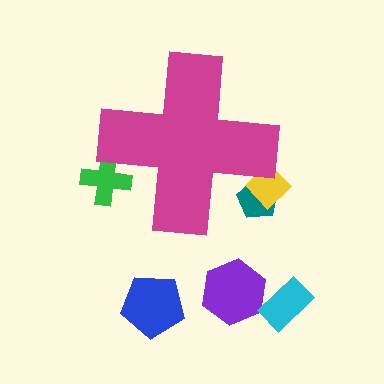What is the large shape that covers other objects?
A magenta cross.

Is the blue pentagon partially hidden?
No, the blue pentagon is fully visible.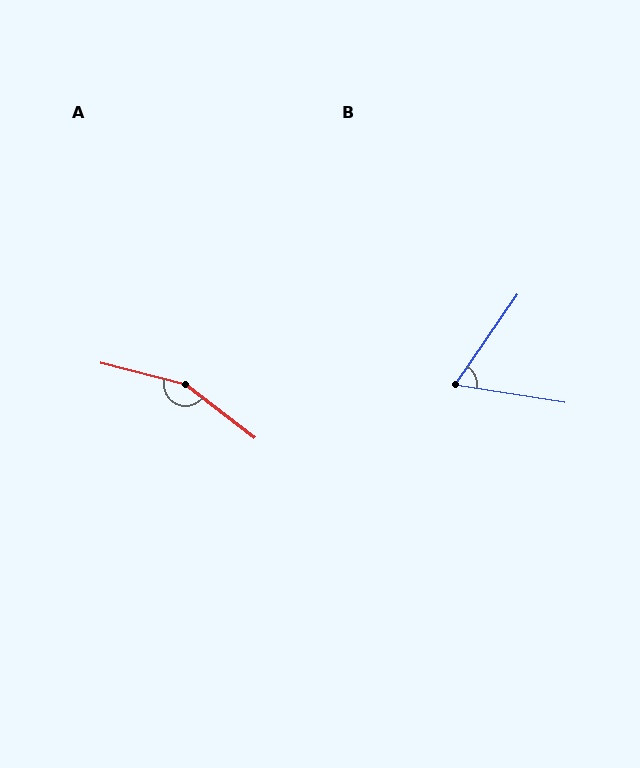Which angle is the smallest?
B, at approximately 65 degrees.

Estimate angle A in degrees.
Approximately 157 degrees.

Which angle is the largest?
A, at approximately 157 degrees.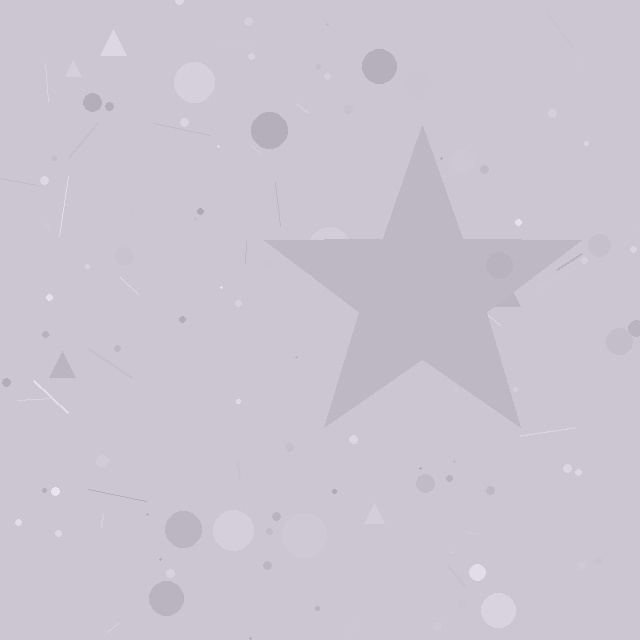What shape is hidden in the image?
A star is hidden in the image.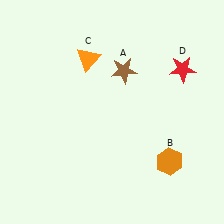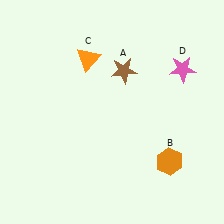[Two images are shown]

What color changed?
The star (D) changed from red in Image 1 to pink in Image 2.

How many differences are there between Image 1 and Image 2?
There is 1 difference between the two images.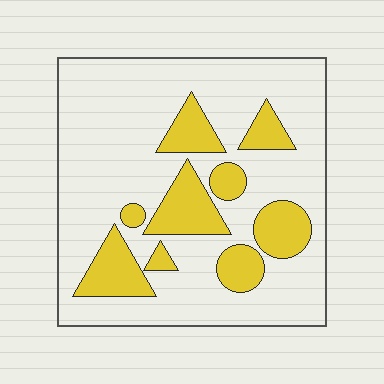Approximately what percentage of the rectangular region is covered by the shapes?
Approximately 25%.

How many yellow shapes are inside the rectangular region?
9.